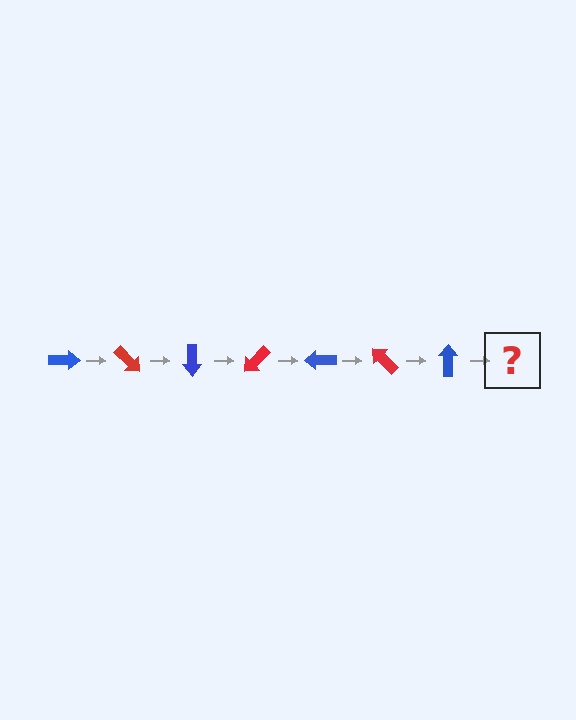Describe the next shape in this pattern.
It should be a red arrow, rotated 315 degrees from the start.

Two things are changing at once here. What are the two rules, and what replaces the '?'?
The two rules are that it rotates 45 degrees each step and the color cycles through blue and red. The '?' should be a red arrow, rotated 315 degrees from the start.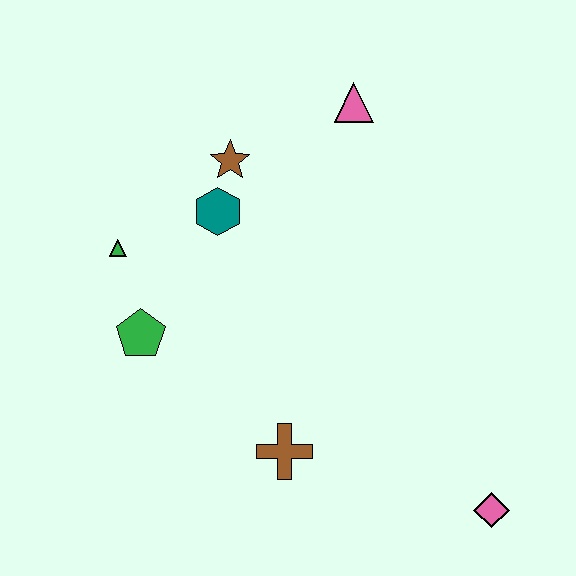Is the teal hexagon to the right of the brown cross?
No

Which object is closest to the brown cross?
The green pentagon is closest to the brown cross.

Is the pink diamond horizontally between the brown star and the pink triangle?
No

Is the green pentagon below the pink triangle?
Yes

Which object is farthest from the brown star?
The pink diamond is farthest from the brown star.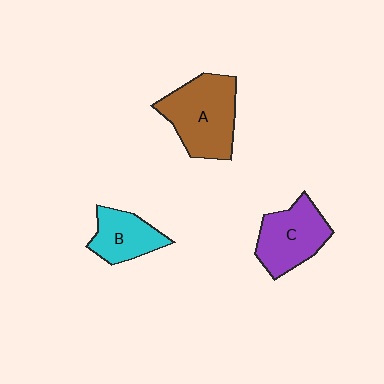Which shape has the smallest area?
Shape B (cyan).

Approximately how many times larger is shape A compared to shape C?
Approximately 1.3 times.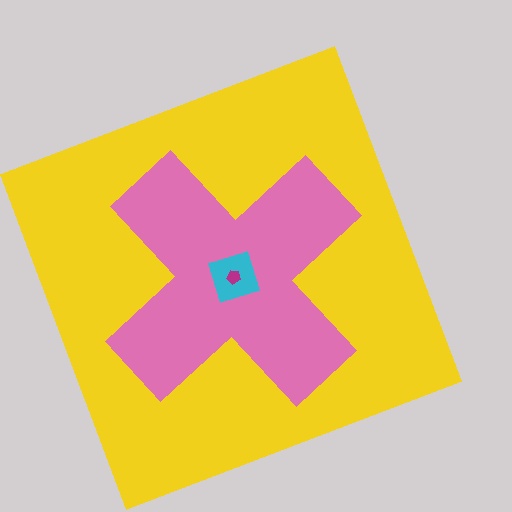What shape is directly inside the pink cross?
The cyan diamond.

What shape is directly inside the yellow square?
The pink cross.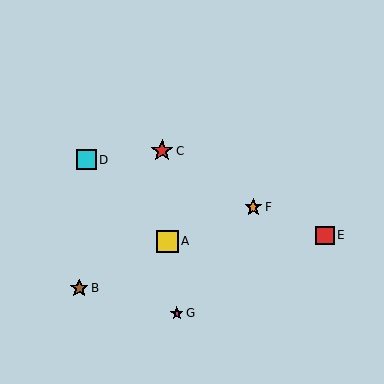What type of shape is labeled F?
Shape F is an orange star.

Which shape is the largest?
The red star (labeled C) is the largest.